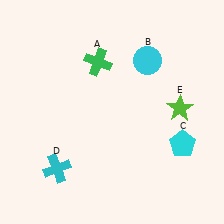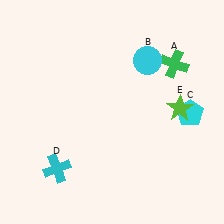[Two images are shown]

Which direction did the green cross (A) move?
The green cross (A) moved right.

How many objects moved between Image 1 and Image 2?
2 objects moved between the two images.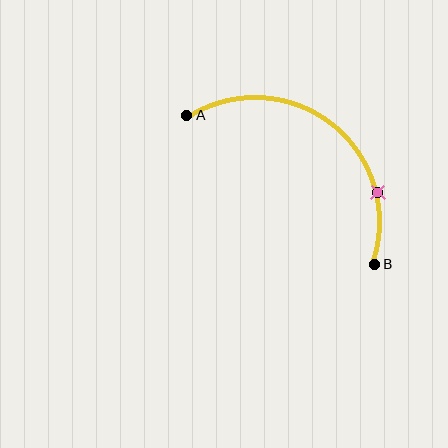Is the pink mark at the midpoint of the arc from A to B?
No. The pink mark lies on the arc but is closer to endpoint B. The arc midpoint would be at the point on the curve equidistant along the arc from both A and B.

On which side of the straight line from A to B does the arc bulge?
The arc bulges above and to the right of the straight line connecting A and B.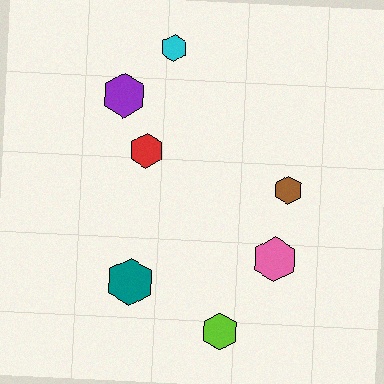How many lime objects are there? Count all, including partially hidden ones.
There is 1 lime object.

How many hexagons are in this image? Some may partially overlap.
There are 7 hexagons.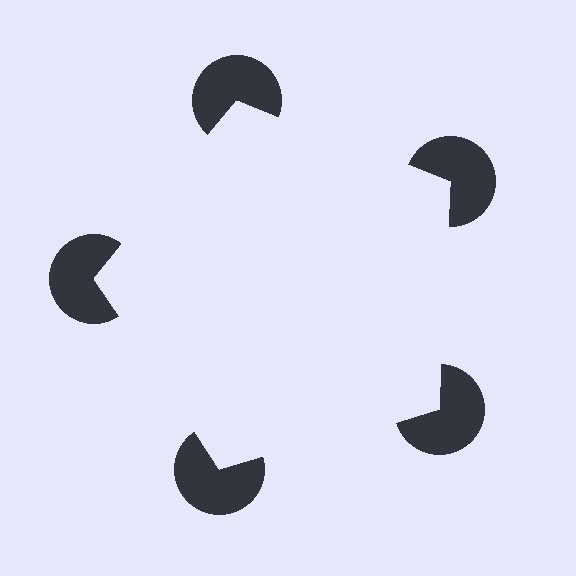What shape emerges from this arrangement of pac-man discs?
An illusory pentagon — its edges are inferred from the aligned wedge cuts in the pac-man discs, not physically drawn.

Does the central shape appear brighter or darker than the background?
It typically appears slightly brighter than the background, even though no actual brightness change is drawn.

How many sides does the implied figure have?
5 sides.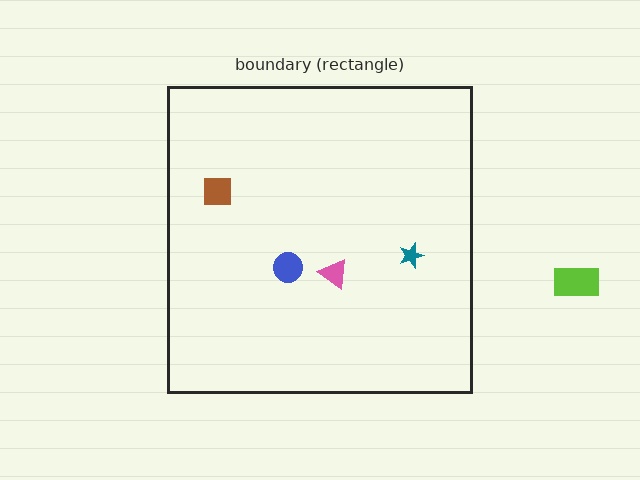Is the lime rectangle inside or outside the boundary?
Outside.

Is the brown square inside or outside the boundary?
Inside.